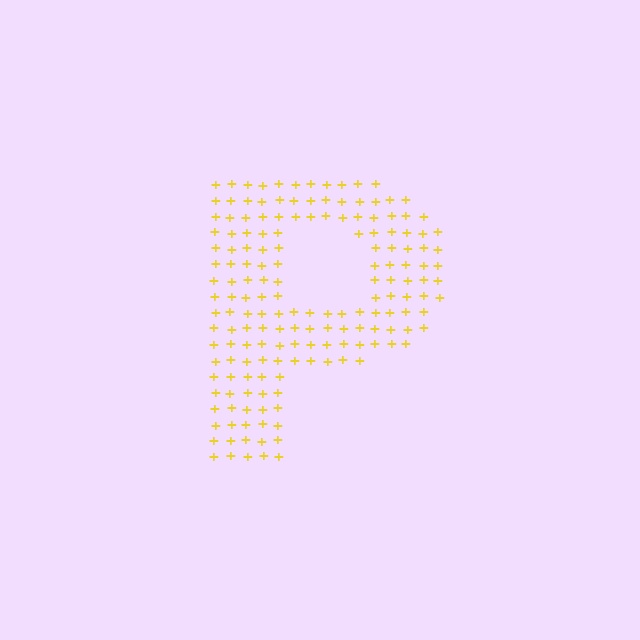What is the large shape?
The large shape is the letter P.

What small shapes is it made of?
It is made of small plus signs.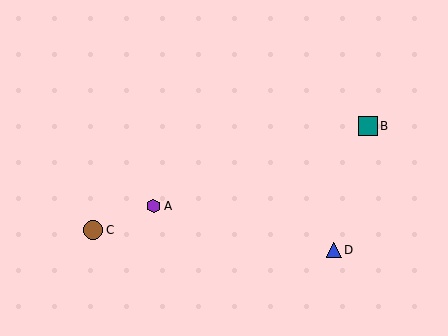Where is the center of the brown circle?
The center of the brown circle is at (93, 230).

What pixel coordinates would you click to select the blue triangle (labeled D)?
Click at (334, 250) to select the blue triangle D.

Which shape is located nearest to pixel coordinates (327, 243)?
The blue triangle (labeled D) at (334, 250) is nearest to that location.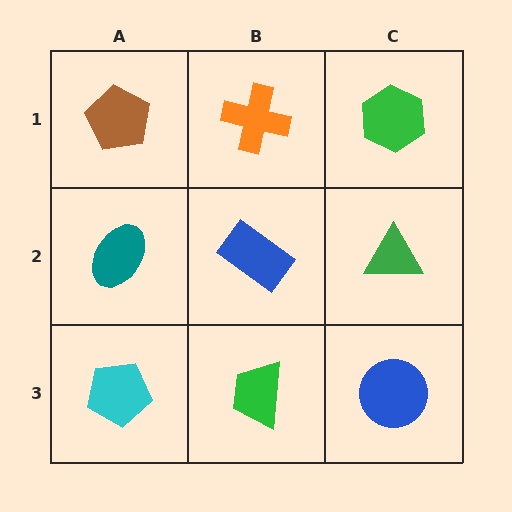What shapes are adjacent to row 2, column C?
A green hexagon (row 1, column C), a blue circle (row 3, column C), a blue rectangle (row 2, column B).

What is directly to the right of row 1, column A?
An orange cross.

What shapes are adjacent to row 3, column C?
A green triangle (row 2, column C), a green trapezoid (row 3, column B).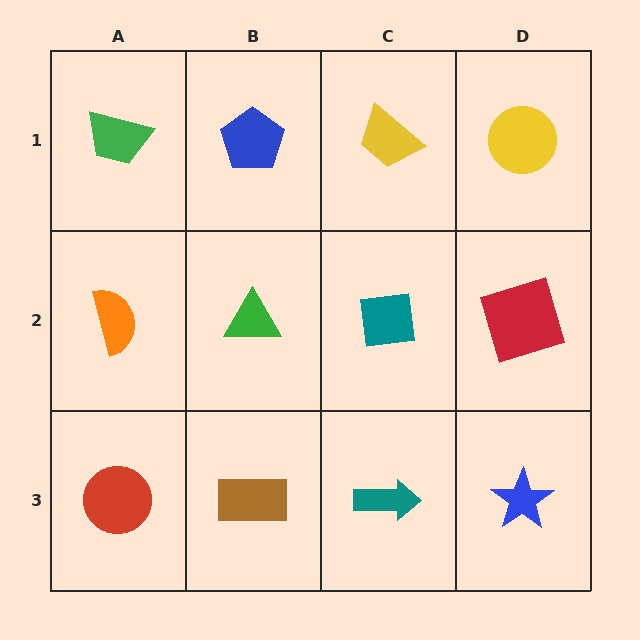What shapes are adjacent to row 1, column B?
A green triangle (row 2, column B), a green trapezoid (row 1, column A), a yellow trapezoid (row 1, column C).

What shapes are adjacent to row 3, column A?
An orange semicircle (row 2, column A), a brown rectangle (row 3, column B).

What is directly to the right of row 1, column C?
A yellow circle.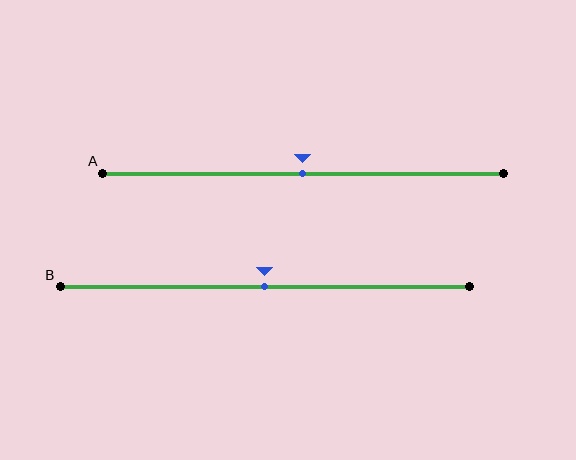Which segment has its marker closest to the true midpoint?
Segment A has its marker closest to the true midpoint.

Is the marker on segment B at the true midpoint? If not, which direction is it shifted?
Yes, the marker on segment B is at the true midpoint.